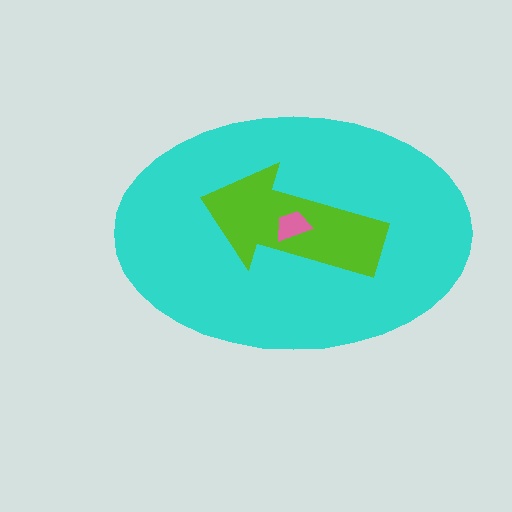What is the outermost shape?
The cyan ellipse.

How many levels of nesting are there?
3.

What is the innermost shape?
The pink trapezoid.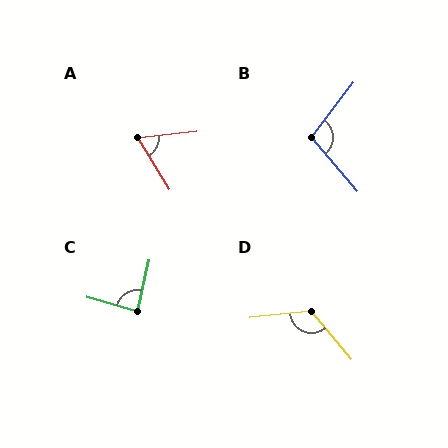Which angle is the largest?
D, at approximately 124 degrees.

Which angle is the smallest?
A, at approximately 65 degrees.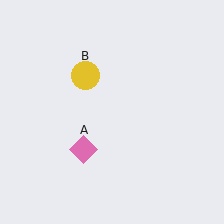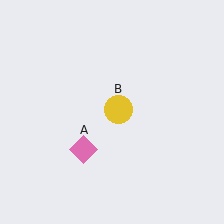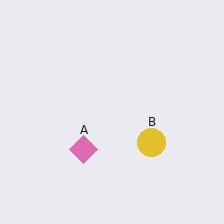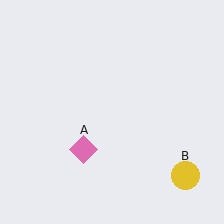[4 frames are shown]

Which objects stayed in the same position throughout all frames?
Pink diamond (object A) remained stationary.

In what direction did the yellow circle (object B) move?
The yellow circle (object B) moved down and to the right.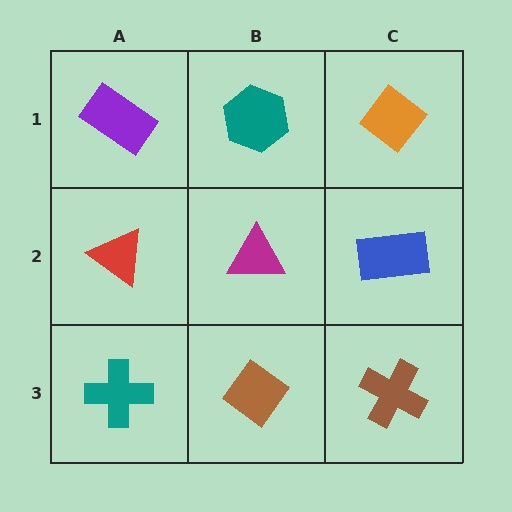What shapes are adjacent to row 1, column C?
A blue rectangle (row 2, column C), a teal hexagon (row 1, column B).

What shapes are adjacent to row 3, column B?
A magenta triangle (row 2, column B), a teal cross (row 3, column A), a brown cross (row 3, column C).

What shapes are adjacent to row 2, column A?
A purple rectangle (row 1, column A), a teal cross (row 3, column A), a magenta triangle (row 2, column B).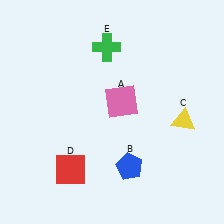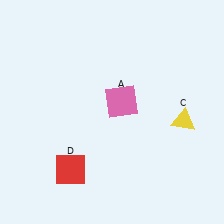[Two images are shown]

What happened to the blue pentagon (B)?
The blue pentagon (B) was removed in Image 2. It was in the bottom-right area of Image 1.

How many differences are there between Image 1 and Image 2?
There are 2 differences between the two images.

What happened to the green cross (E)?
The green cross (E) was removed in Image 2. It was in the top-left area of Image 1.